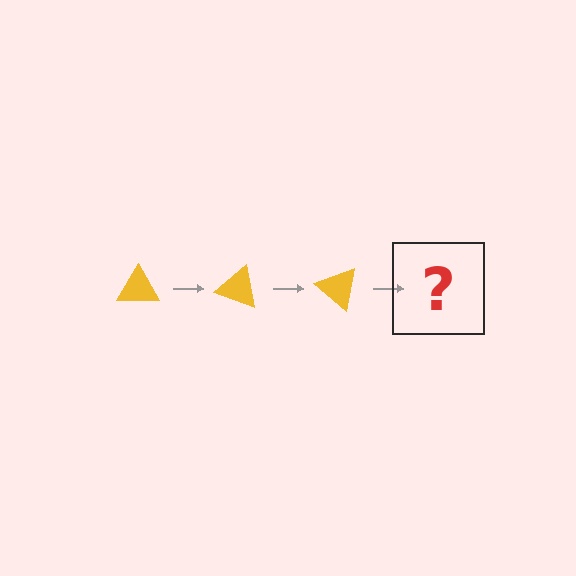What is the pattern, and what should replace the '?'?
The pattern is that the triangle rotates 20 degrees each step. The '?' should be a yellow triangle rotated 60 degrees.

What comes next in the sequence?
The next element should be a yellow triangle rotated 60 degrees.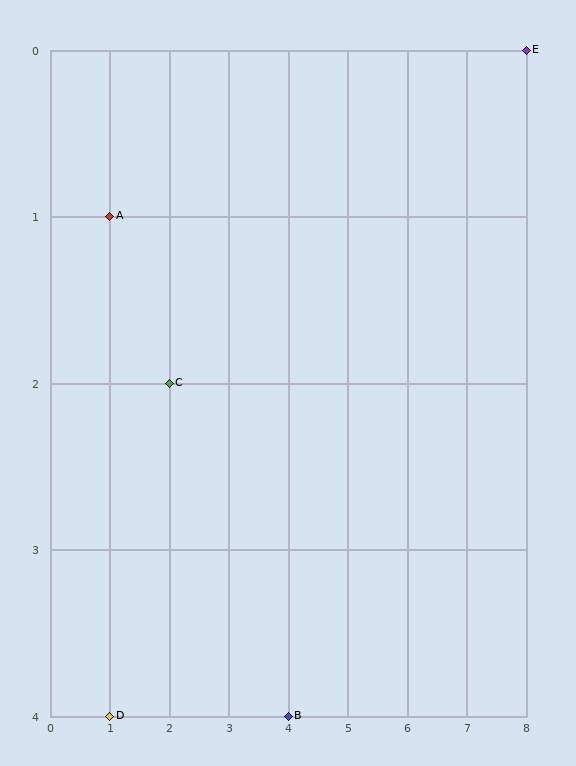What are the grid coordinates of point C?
Point C is at grid coordinates (2, 2).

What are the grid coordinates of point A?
Point A is at grid coordinates (1, 1).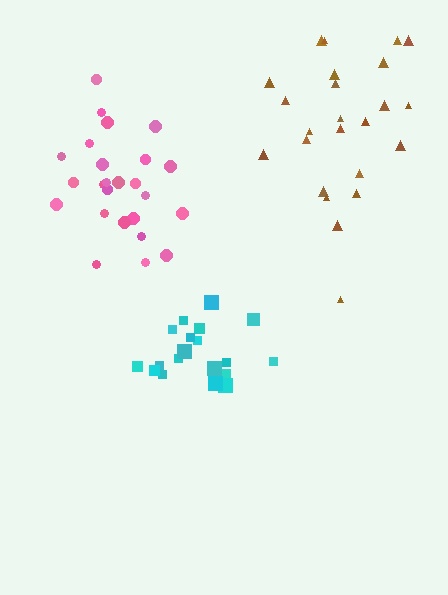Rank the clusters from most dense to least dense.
cyan, pink, brown.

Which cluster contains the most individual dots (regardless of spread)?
Pink (25).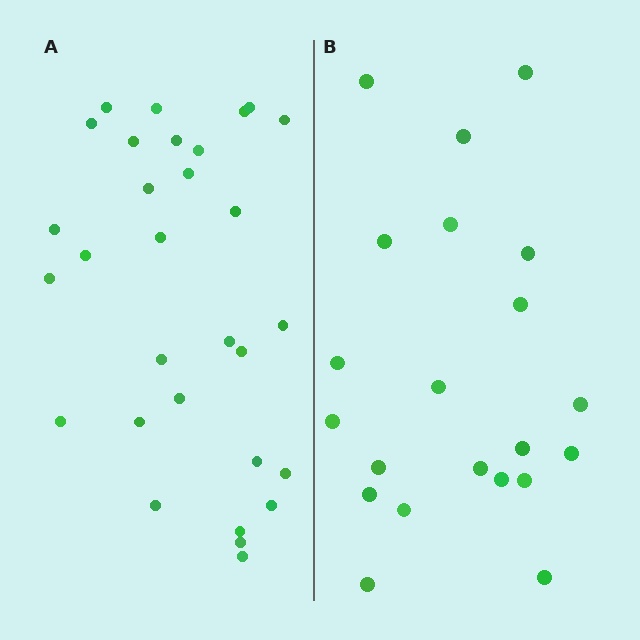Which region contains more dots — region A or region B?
Region A (the left region) has more dots.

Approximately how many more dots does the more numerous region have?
Region A has roughly 8 or so more dots than region B.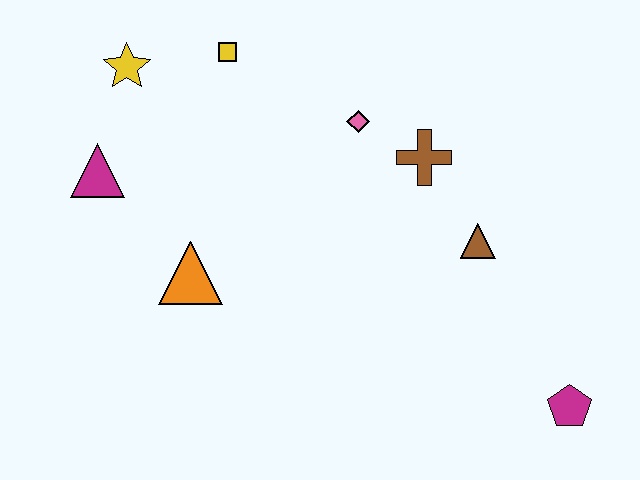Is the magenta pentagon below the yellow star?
Yes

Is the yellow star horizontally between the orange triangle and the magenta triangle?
Yes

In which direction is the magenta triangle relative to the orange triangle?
The magenta triangle is above the orange triangle.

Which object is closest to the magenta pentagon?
The brown triangle is closest to the magenta pentagon.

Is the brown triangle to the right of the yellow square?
Yes